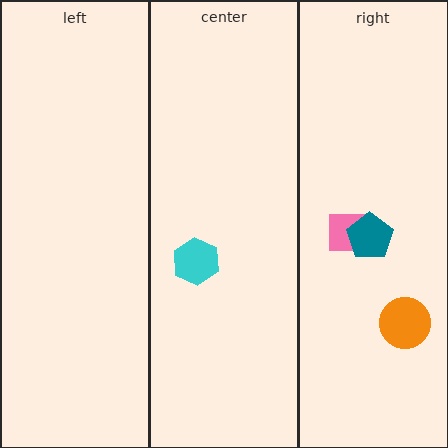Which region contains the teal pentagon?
The right region.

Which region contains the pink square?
The right region.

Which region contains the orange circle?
The right region.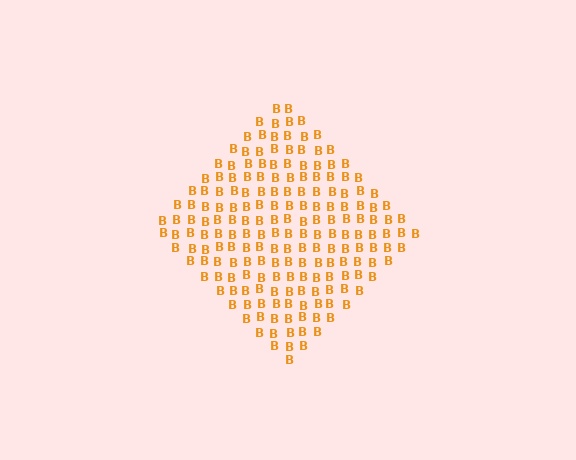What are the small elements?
The small elements are letter B's.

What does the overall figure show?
The overall figure shows a diamond.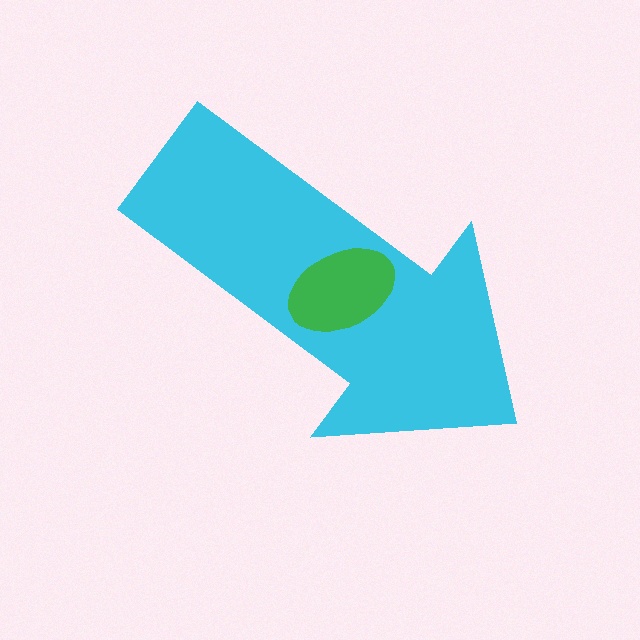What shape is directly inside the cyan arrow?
The green ellipse.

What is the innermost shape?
The green ellipse.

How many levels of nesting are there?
2.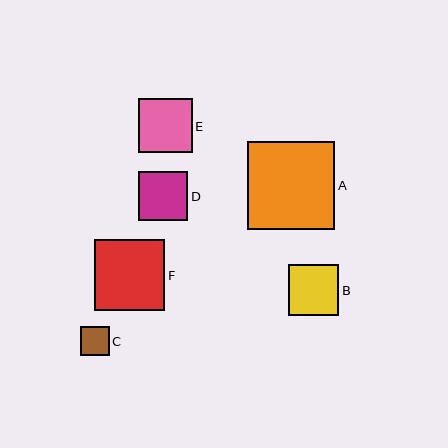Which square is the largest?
Square A is the largest with a size of approximately 88 pixels.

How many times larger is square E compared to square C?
Square E is approximately 1.8 times the size of square C.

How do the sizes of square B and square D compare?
Square B and square D are approximately the same size.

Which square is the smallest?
Square C is the smallest with a size of approximately 29 pixels.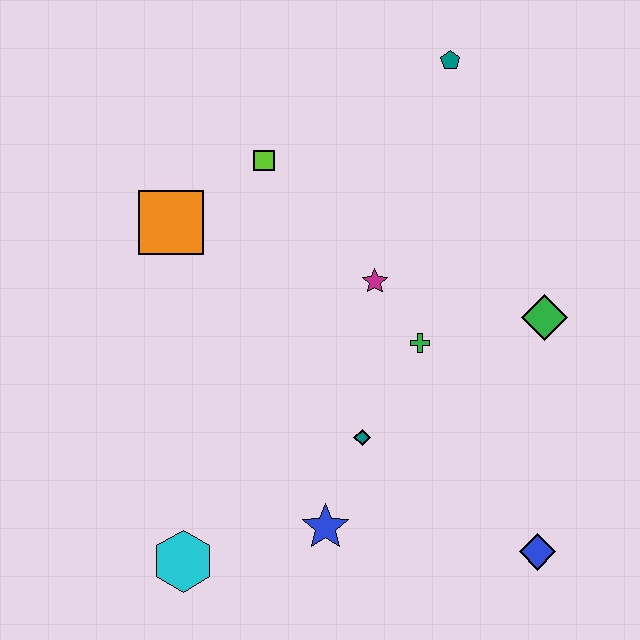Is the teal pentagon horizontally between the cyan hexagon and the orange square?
No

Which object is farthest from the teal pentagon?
The cyan hexagon is farthest from the teal pentagon.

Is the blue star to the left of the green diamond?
Yes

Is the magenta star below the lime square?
Yes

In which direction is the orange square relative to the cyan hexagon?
The orange square is above the cyan hexagon.